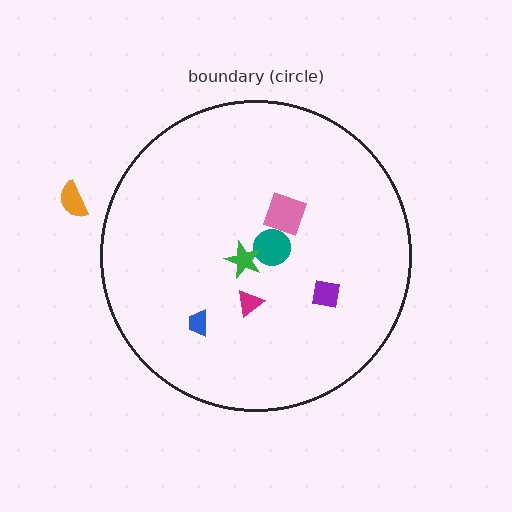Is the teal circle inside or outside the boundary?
Inside.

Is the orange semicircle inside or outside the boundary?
Outside.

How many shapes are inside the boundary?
6 inside, 1 outside.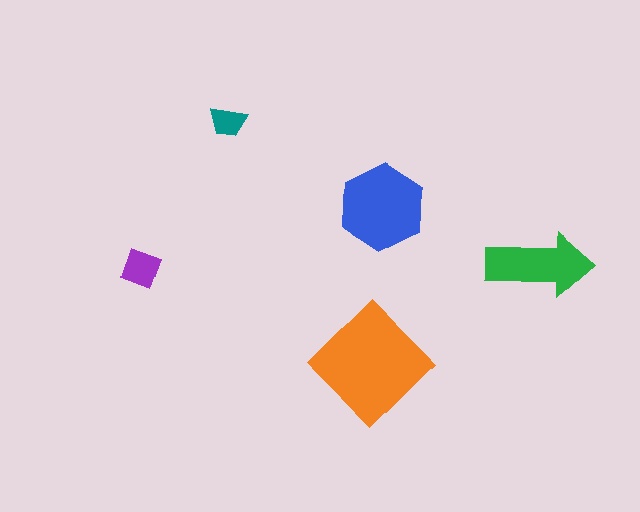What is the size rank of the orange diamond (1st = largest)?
1st.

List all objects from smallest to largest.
The teal trapezoid, the purple square, the green arrow, the blue hexagon, the orange diamond.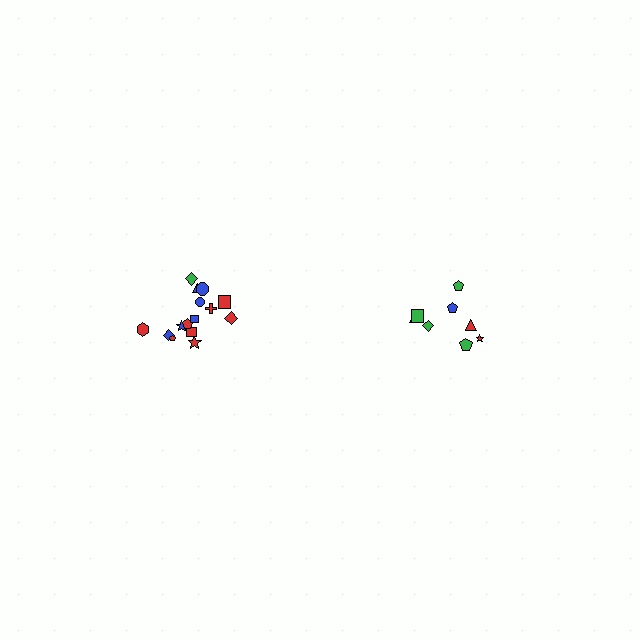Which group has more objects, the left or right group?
The left group.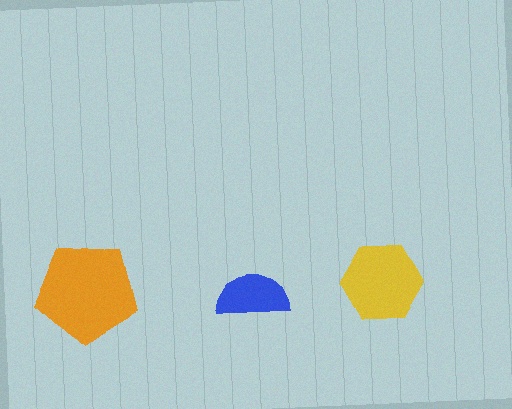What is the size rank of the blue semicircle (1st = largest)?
3rd.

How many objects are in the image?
There are 3 objects in the image.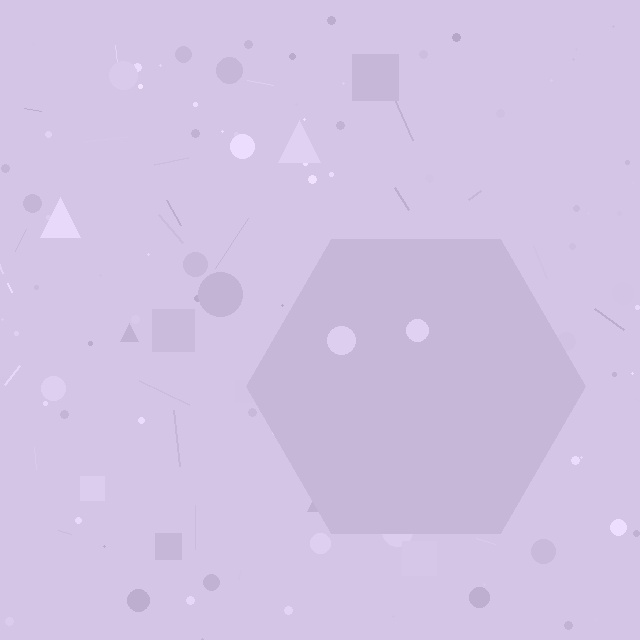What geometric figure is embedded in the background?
A hexagon is embedded in the background.